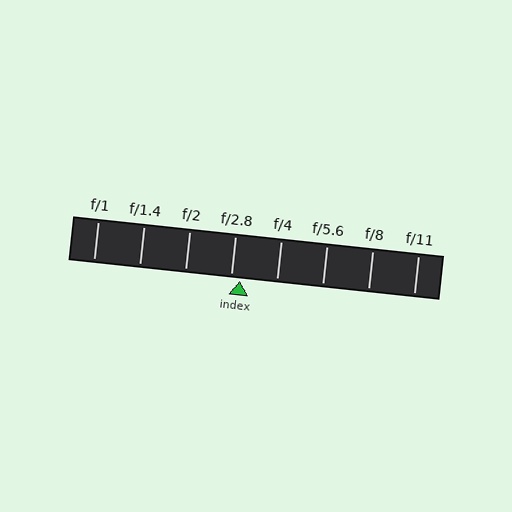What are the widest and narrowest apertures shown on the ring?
The widest aperture shown is f/1 and the narrowest is f/11.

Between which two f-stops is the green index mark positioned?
The index mark is between f/2.8 and f/4.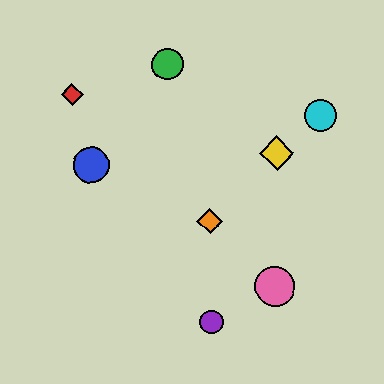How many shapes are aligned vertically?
2 shapes (the purple circle, the orange diamond) are aligned vertically.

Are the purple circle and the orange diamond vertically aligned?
Yes, both are at x≈211.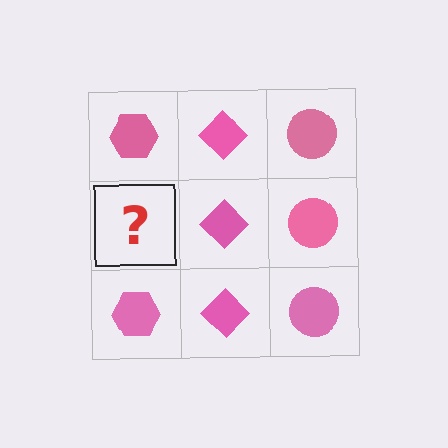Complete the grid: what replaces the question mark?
The question mark should be replaced with a pink hexagon.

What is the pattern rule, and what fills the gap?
The rule is that each column has a consistent shape. The gap should be filled with a pink hexagon.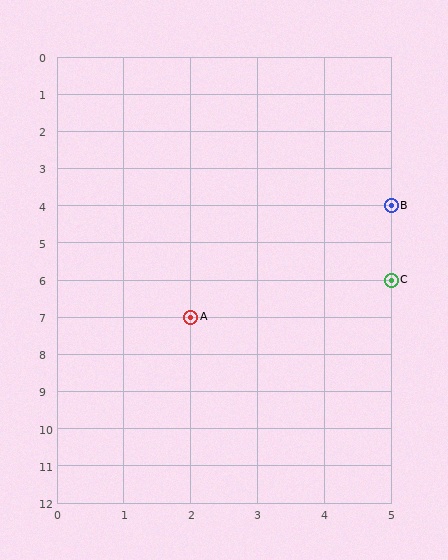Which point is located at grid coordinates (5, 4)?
Point B is at (5, 4).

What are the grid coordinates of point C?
Point C is at grid coordinates (5, 6).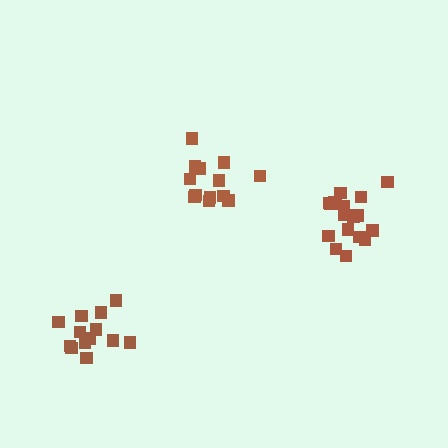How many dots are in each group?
Group 1: 13 dots, Group 2: 13 dots, Group 3: 18 dots (44 total).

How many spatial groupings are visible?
There are 3 spatial groupings.